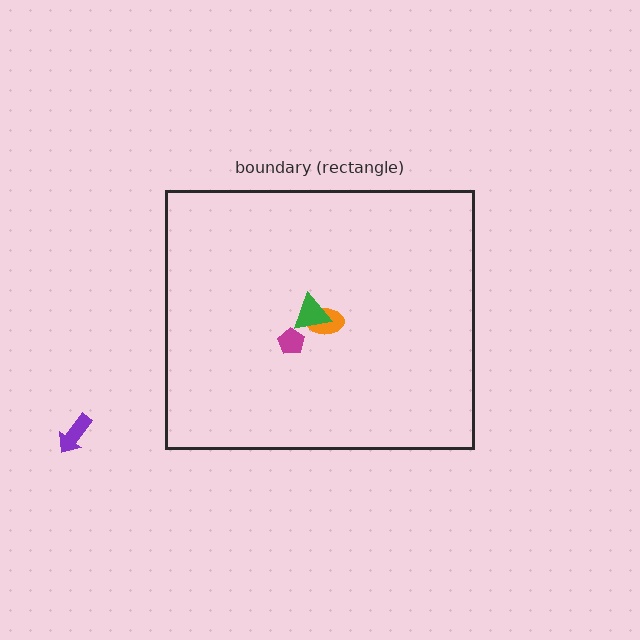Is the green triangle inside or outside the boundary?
Inside.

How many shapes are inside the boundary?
3 inside, 1 outside.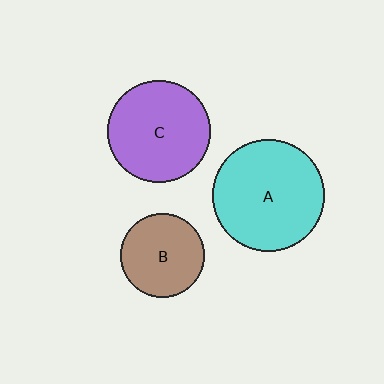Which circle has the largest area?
Circle A (cyan).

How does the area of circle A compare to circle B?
Approximately 1.8 times.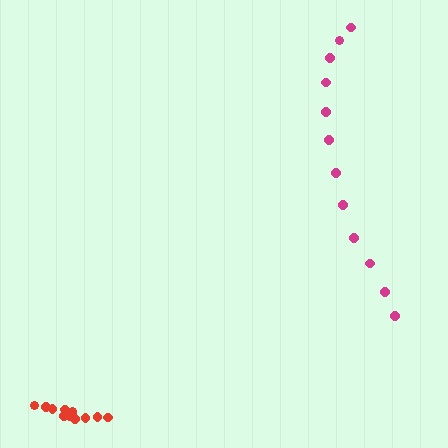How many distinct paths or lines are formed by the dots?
There are 2 distinct paths.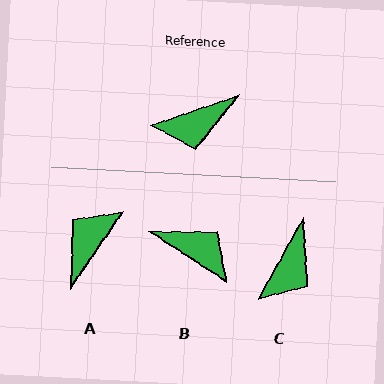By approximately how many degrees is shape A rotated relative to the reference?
Approximately 143 degrees clockwise.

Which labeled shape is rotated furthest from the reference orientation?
A, about 143 degrees away.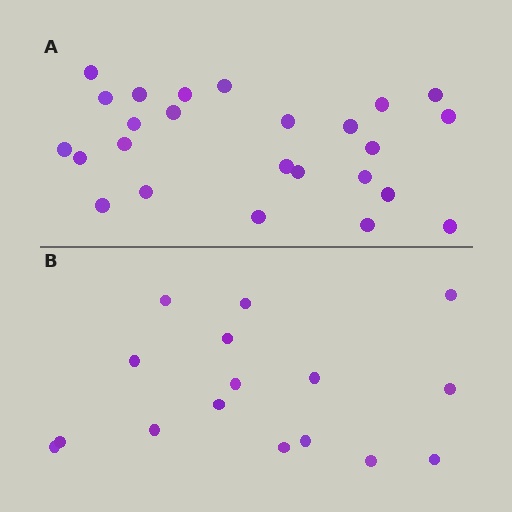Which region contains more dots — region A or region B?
Region A (the top region) has more dots.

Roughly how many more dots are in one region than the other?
Region A has roughly 8 or so more dots than region B.